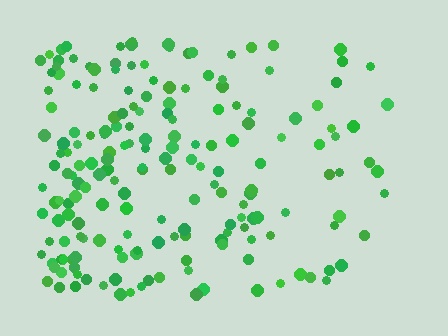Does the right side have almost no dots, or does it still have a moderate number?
Still a moderate number, just noticeably fewer than the left.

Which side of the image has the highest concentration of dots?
The left.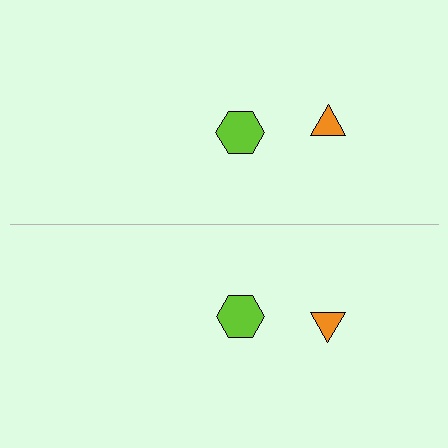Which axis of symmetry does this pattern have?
The pattern has a horizontal axis of symmetry running through the center of the image.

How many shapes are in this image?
There are 4 shapes in this image.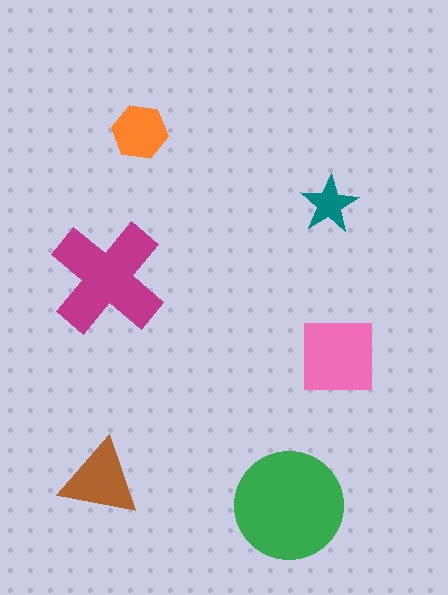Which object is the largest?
The green circle.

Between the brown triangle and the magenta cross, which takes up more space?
The magenta cross.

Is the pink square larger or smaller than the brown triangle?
Larger.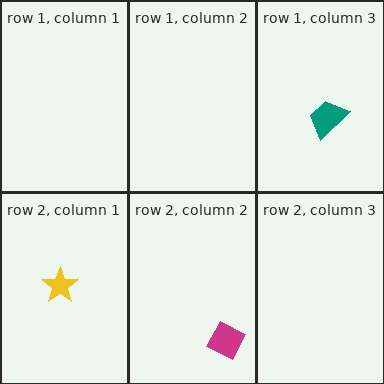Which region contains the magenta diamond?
The row 2, column 2 region.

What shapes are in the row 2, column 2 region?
The magenta diamond.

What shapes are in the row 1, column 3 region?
The teal trapezoid.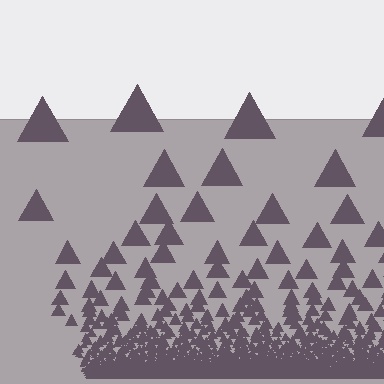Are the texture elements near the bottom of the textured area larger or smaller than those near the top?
Smaller. The gradient is inverted — elements near the bottom are smaller and denser.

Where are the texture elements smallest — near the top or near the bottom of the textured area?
Near the bottom.